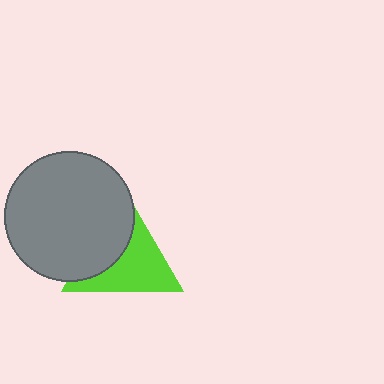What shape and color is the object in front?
The object in front is a gray circle.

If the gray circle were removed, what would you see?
You would see the complete lime triangle.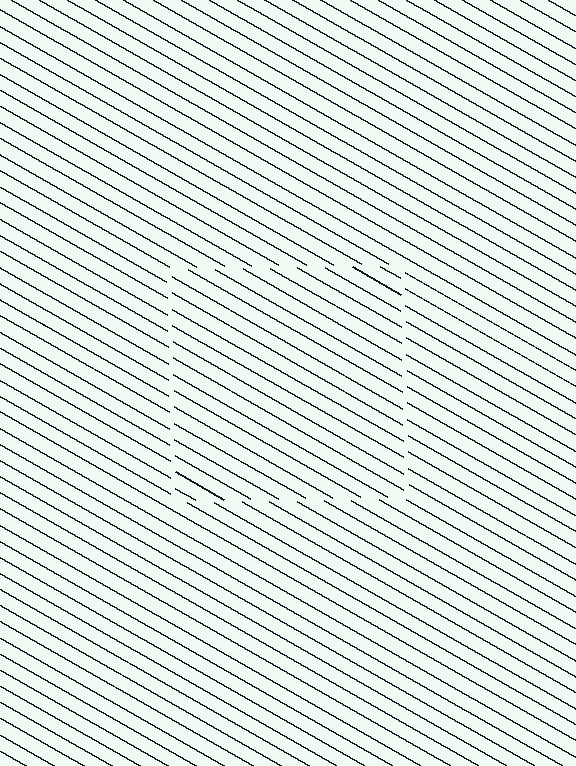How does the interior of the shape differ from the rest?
The interior of the shape contains the same grating, shifted by half a period — the contour is defined by the phase discontinuity where line-ends from the inner and outer gratings abut.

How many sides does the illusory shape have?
4 sides — the line-ends trace a square.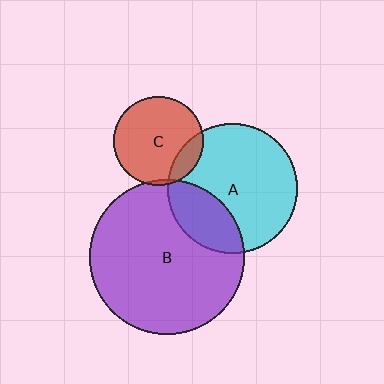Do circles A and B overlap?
Yes.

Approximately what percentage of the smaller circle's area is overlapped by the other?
Approximately 25%.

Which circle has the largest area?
Circle B (purple).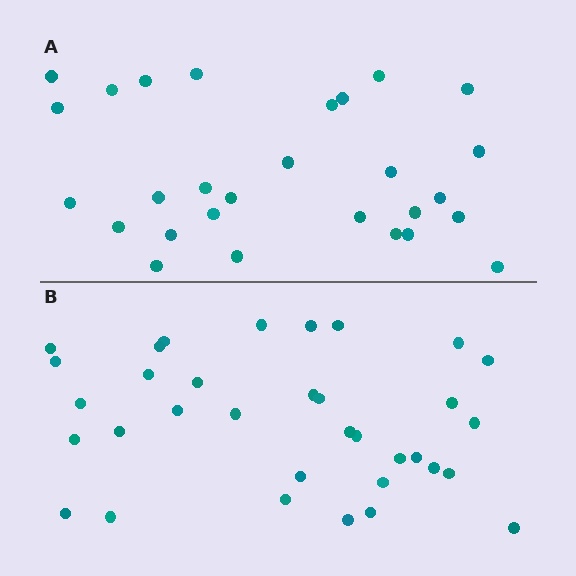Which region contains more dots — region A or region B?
Region B (the bottom region) has more dots.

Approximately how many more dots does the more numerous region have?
Region B has about 6 more dots than region A.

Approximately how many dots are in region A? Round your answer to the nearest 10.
About 30 dots. (The exact count is 28, which rounds to 30.)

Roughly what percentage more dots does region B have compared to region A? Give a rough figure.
About 20% more.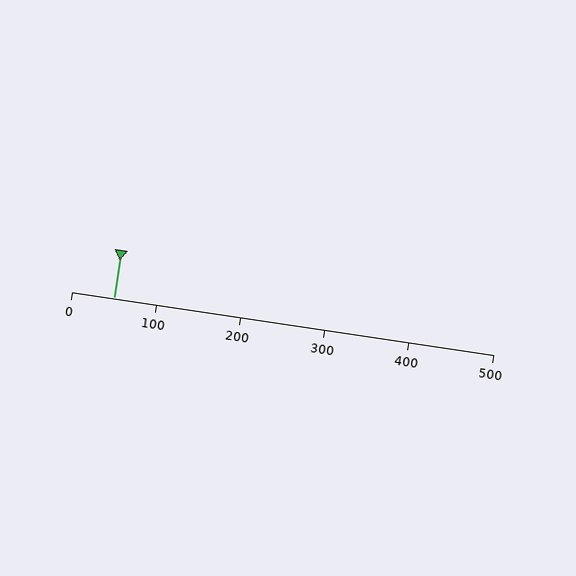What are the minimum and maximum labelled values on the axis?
The axis runs from 0 to 500.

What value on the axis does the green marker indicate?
The marker indicates approximately 50.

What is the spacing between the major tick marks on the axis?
The major ticks are spaced 100 apart.